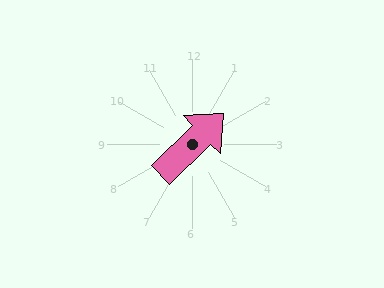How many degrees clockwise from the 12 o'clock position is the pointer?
Approximately 46 degrees.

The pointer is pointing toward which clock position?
Roughly 2 o'clock.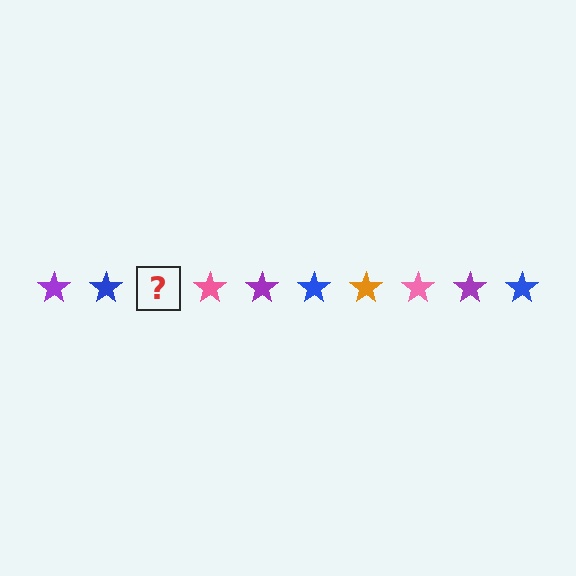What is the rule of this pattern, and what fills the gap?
The rule is that the pattern cycles through purple, blue, orange, pink stars. The gap should be filled with an orange star.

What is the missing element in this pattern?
The missing element is an orange star.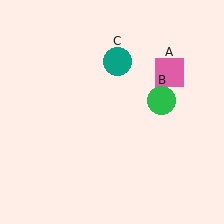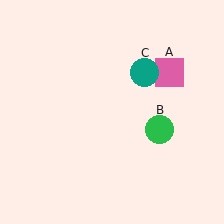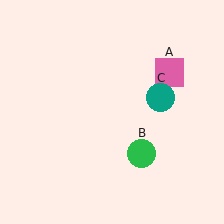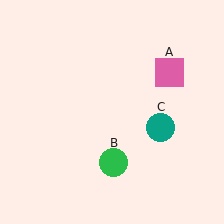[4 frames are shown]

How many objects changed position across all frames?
2 objects changed position: green circle (object B), teal circle (object C).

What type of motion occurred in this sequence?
The green circle (object B), teal circle (object C) rotated clockwise around the center of the scene.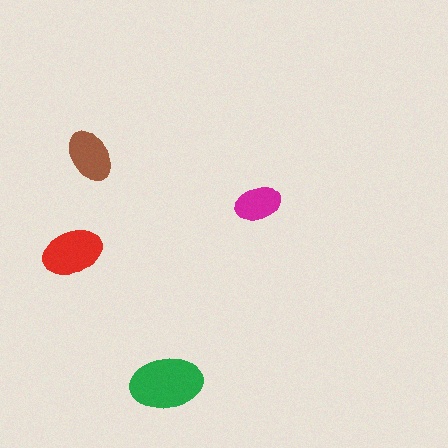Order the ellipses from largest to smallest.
the green one, the red one, the brown one, the magenta one.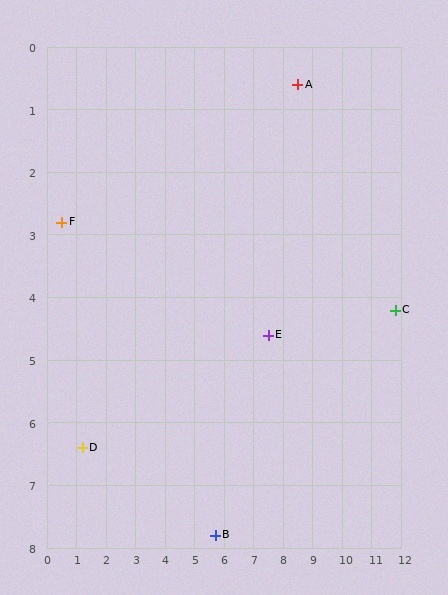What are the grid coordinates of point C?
Point C is at approximately (11.8, 4.2).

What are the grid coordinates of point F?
Point F is at approximately (0.5, 2.8).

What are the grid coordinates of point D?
Point D is at approximately (1.2, 6.4).